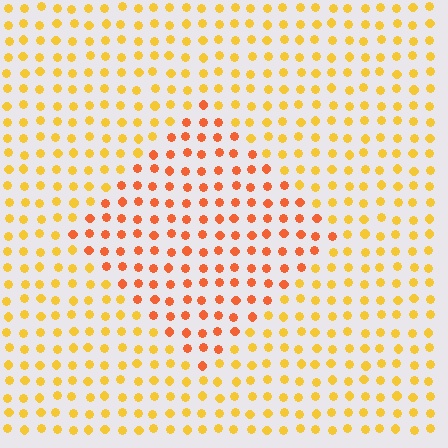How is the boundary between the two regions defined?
The boundary is defined purely by a slight shift in hue (about 32 degrees). Spacing, size, and orientation are identical on both sides.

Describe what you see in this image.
The image is filled with small yellow elements in a uniform arrangement. A diamond-shaped region is visible where the elements are tinted to a slightly different hue, forming a subtle color boundary.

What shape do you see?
I see a diamond.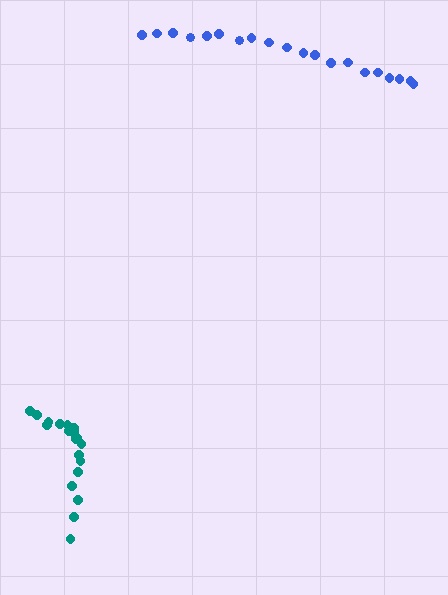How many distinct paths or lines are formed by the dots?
There are 2 distinct paths.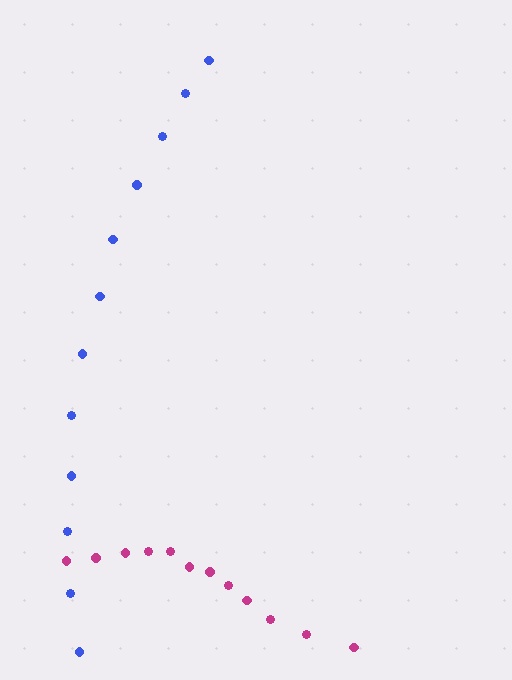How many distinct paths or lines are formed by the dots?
There are 2 distinct paths.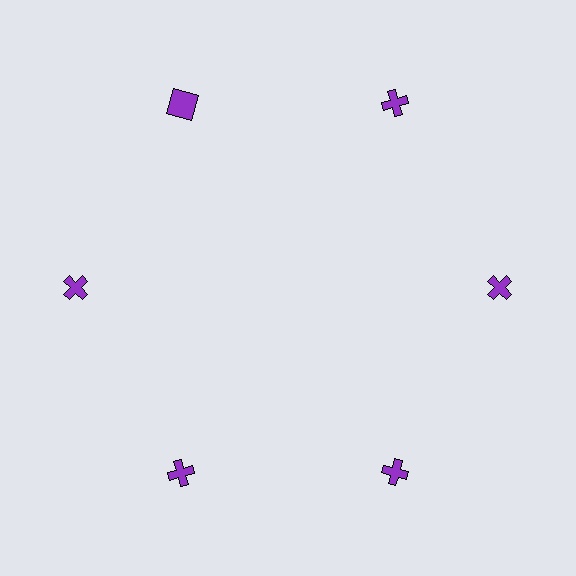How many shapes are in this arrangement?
There are 6 shapes arranged in a ring pattern.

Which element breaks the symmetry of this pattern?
The purple square at roughly the 11 o'clock position breaks the symmetry. All other shapes are purple crosses.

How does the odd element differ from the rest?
It has a different shape: square instead of cross.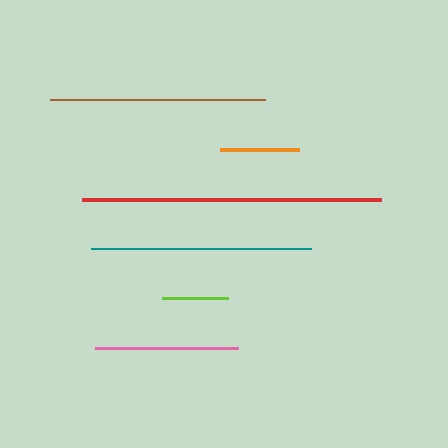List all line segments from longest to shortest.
From longest to shortest: red, teal, brown, pink, orange, lime.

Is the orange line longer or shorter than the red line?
The red line is longer than the orange line.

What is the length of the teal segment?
The teal segment is approximately 220 pixels long.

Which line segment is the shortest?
The lime line is the shortest at approximately 65 pixels.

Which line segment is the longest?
The red line is the longest at approximately 299 pixels.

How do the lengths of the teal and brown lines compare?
The teal and brown lines are approximately the same length.